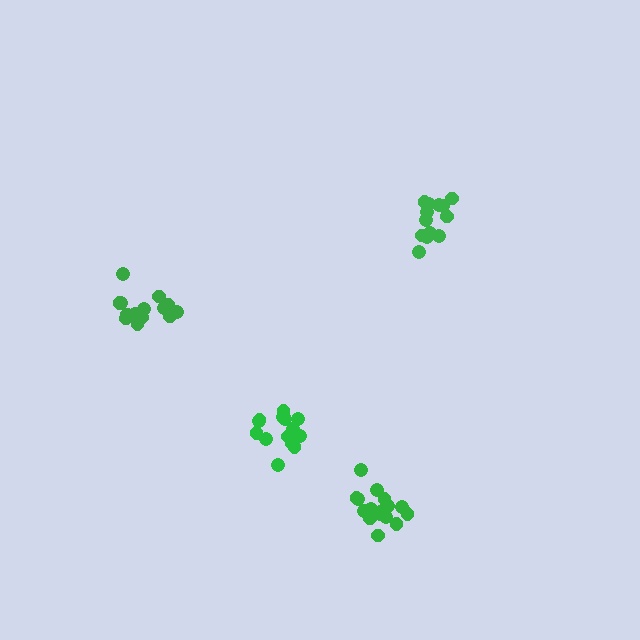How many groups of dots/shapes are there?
There are 4 groups.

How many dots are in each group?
Group 1: 13 dots, Group 2: 15 dots, Group 3: 14 dots, Group 4: 17 dots (59 total).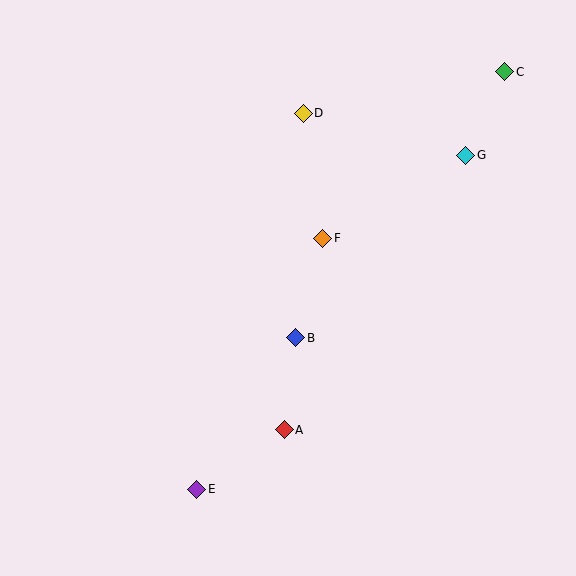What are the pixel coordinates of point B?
Point B is at (296, 338).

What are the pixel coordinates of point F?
Point F is at (323, 238).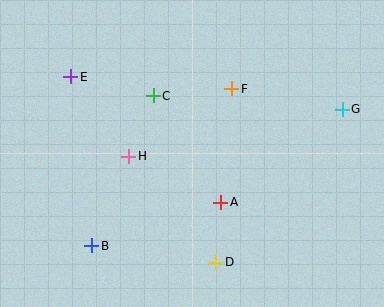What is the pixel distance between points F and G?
The distance between F and G is 112 pixels.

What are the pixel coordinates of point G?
Point G is at (342, 109).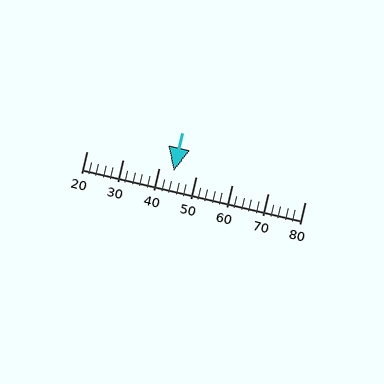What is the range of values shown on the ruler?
The ruler shows values from 20 to 80.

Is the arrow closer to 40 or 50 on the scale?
The arrow is closer to 40.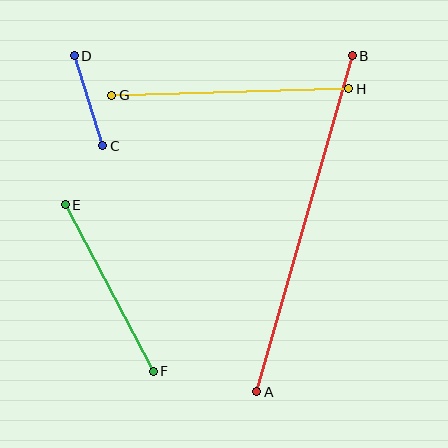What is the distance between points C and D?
The distance is approximately 94 pixels.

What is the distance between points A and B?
The distance is approximately 349 pixels.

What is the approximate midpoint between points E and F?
The midpoint is at approximately (109, 288) pixels.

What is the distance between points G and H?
The distance is approximately 237 pixels.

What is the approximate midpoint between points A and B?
The midpoint is at approximately (305, 224) pixels.